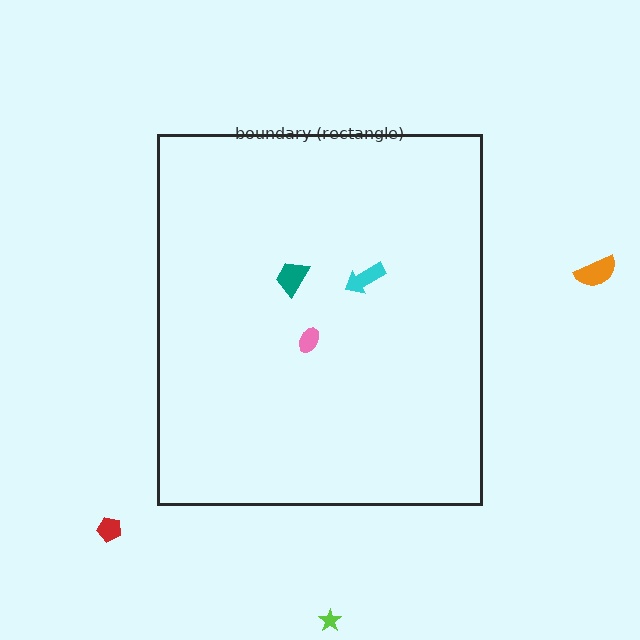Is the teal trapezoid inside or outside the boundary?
Inside.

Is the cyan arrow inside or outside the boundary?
Inside.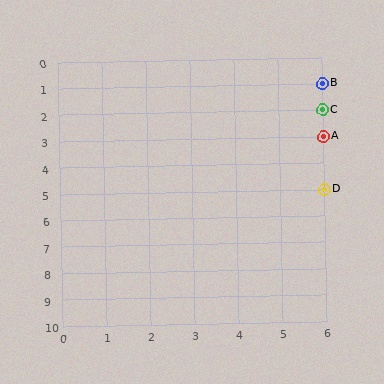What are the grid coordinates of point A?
Point A is at grid coordinates (6, 3).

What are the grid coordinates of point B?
Point B is at grid coordinates (6, 1).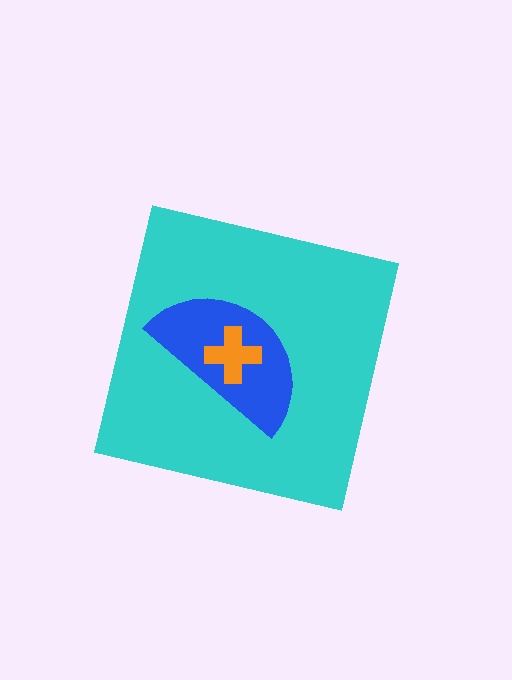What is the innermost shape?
The orange cross.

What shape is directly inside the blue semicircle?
The orange cross.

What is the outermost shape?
The cyan square.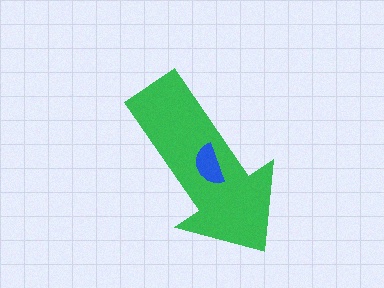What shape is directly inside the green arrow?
The blue semicircle.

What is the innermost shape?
The blue semicircle.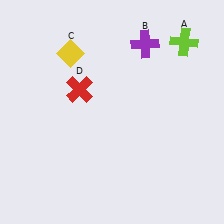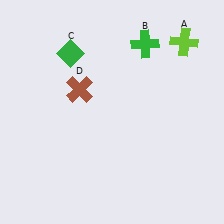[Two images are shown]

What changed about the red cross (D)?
In Image 1, D is red. In Image 2, it changed to brown.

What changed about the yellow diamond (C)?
In Image 1, C is yellow. In Image 2, it changed to green.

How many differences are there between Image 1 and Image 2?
There are 3 differences between the two images.